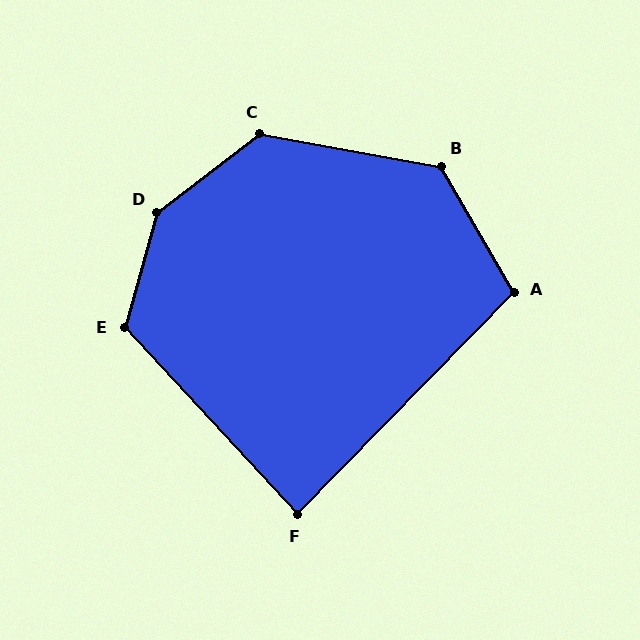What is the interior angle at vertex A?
Approximately 106 degrees (obtuse).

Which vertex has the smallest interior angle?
F, at approximately 87 degrees.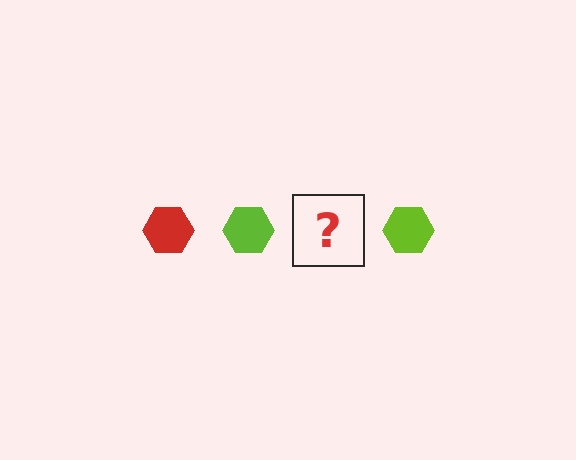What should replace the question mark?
The question mark should be replaced with a red hexagon.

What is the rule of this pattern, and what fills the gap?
The rule is that the pattern cycles through red, lime hexagons. The gap should be filled with a red hexagon.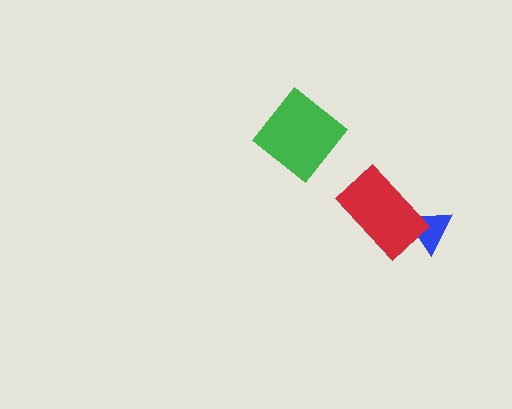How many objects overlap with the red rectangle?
1 object overlaps with the red rectangle.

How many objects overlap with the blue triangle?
1 object overlaps with the blue triangle.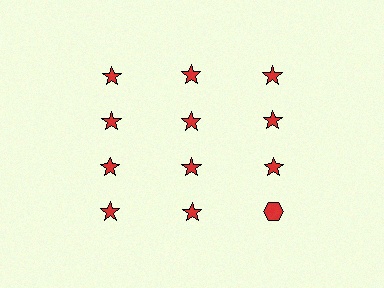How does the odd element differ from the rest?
It has a different shape: hexagon instead of star.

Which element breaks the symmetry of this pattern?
The red hexagon in the fourth row, center column breaks the symmetry. All other shapes are red stars.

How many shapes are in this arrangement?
There are 12 shapes arranged in a grid pattern.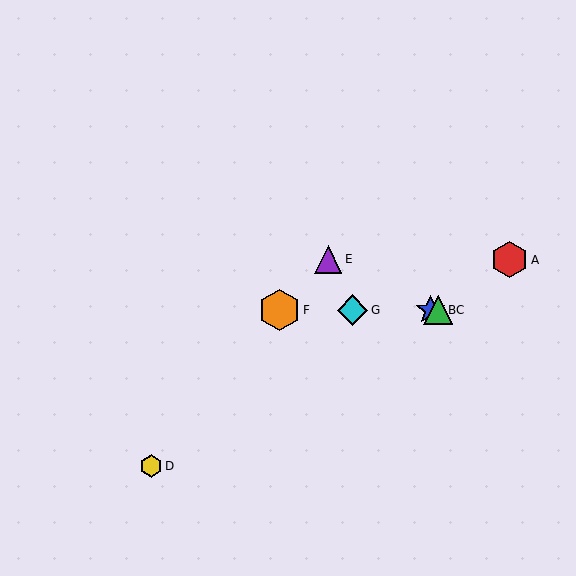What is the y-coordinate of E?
Object E is at y≈259.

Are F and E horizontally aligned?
No, F is at y≈310 and E is at y≈259.